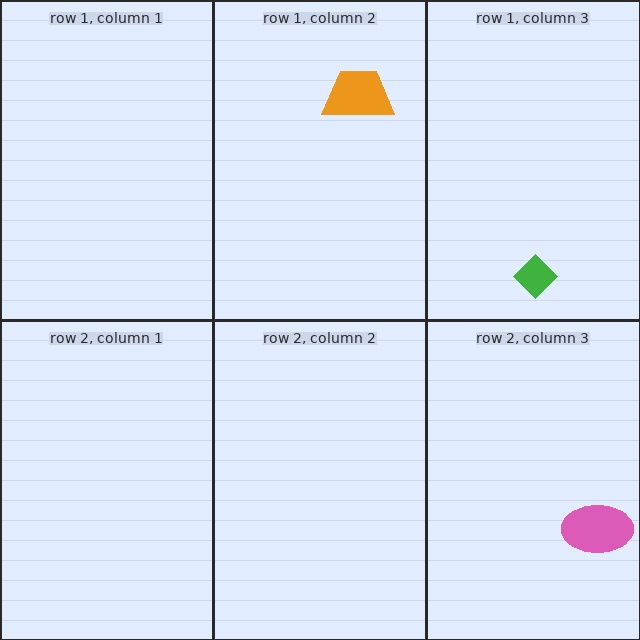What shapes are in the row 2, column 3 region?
The pink ellipse.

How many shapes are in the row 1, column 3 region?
1.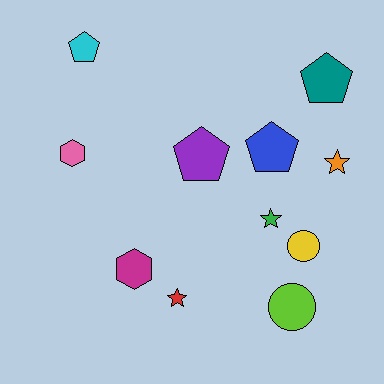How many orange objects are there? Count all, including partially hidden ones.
There is 1 orange object.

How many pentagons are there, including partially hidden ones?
There are 4 pentagons.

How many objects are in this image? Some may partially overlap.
There are 11 objects.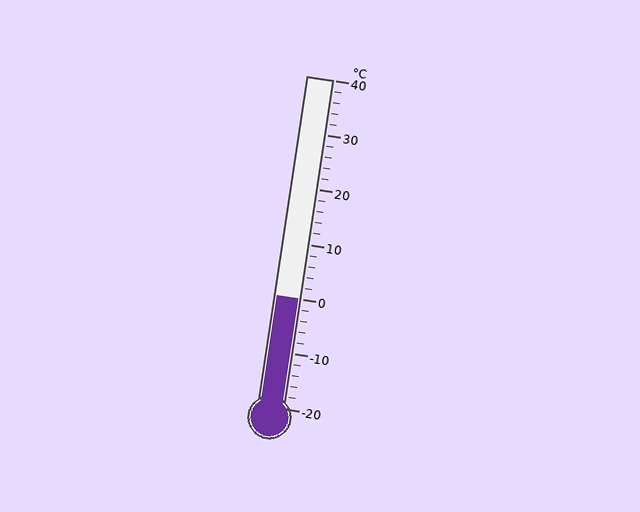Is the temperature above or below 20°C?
The temperature is below 20°C.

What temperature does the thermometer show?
The thermometer shows approximately 0°C.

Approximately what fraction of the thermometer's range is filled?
The thermometer is filled to approximately 35% of its range.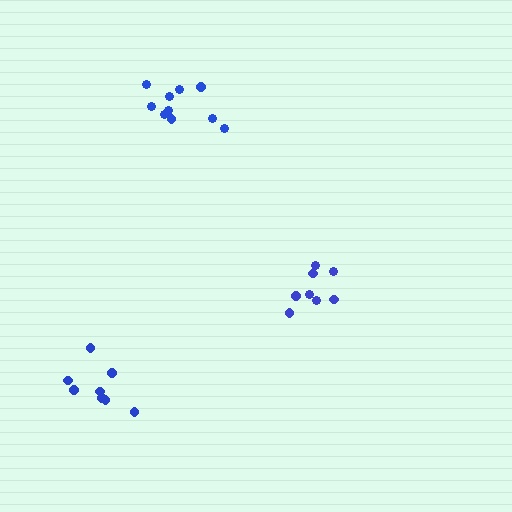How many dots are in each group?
Group 1: 10 dots, Group 2: 8 dots, Group 3: 8 dots (26 total).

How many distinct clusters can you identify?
There are 3 distinct clusters.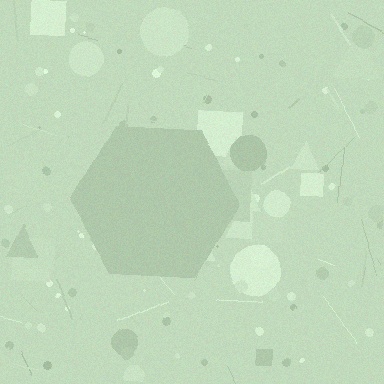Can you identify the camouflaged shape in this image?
The camouflaged shape is a hexagon.